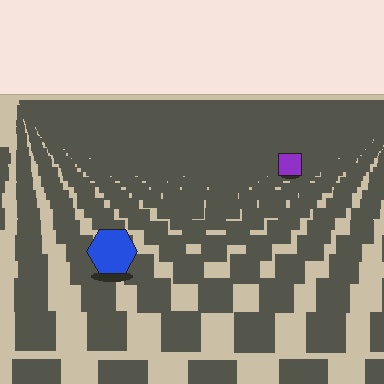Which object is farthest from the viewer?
The purple square is farthest from the viewer. It appears smaller and the ground texture around it is denser.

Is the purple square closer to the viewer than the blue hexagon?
No. The blue hexagon is closer — you can tell from the texture gradient: the ground texture is coarser near it.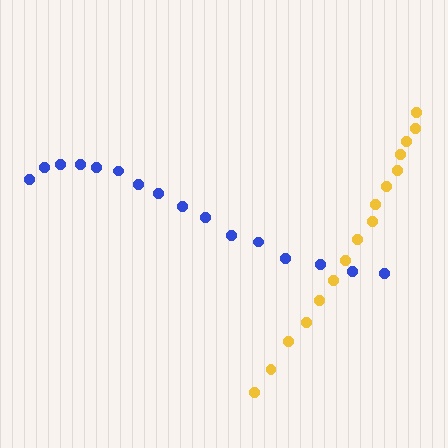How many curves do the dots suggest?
There are 2 distinct paths.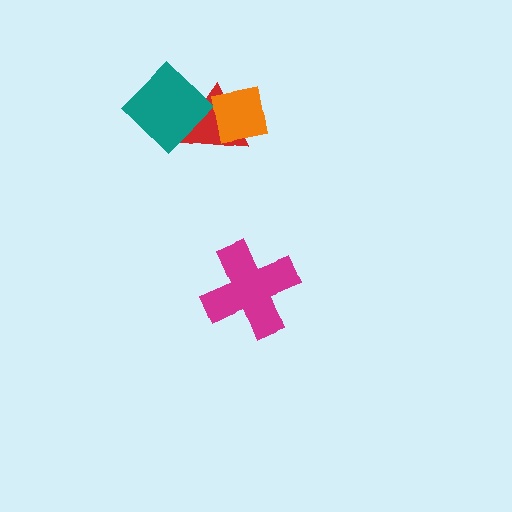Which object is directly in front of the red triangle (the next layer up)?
The teal diamond is directly in front of the red triangle.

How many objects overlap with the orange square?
1 object overlaps with the orange square.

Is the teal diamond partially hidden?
No, no other shape covers it.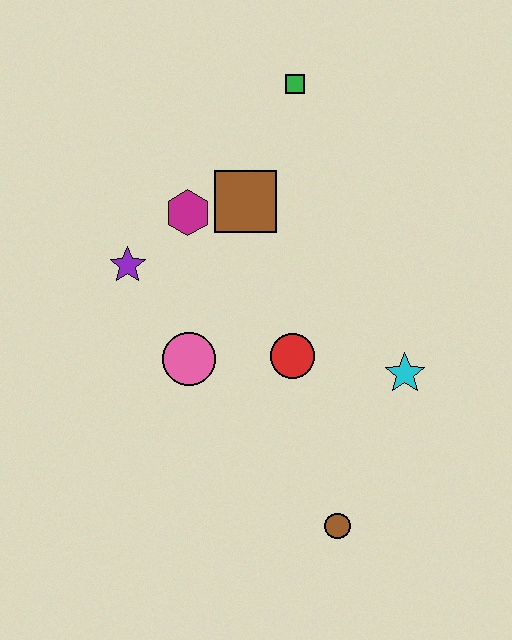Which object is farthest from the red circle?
The green square is farthest from the red circle.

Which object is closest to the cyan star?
The red circle is closest to the cyan star.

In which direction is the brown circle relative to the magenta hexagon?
The brown circle is below the magenta hexagon.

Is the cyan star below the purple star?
Yes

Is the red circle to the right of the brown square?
Yes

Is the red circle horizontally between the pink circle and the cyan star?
Yes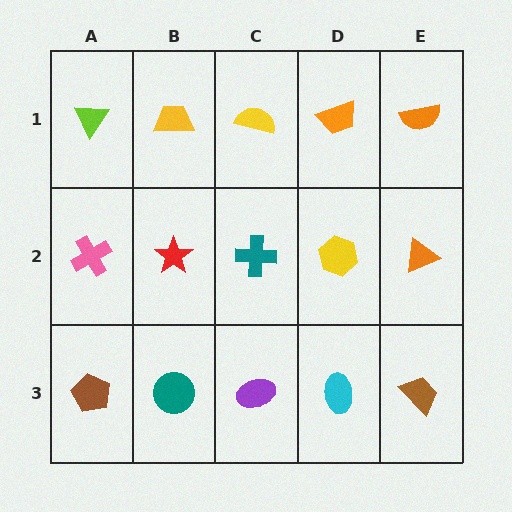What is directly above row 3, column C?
A teal cross.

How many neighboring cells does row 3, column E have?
2.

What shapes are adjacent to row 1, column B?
A red star (row 2, column B), a lime triangle (row 1, column A), a yellow semicircle (row 1, column C).